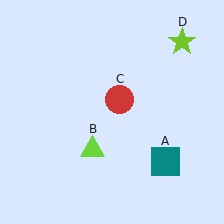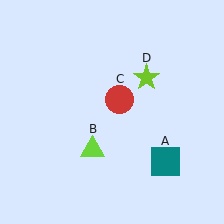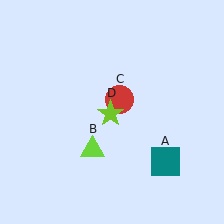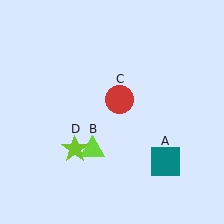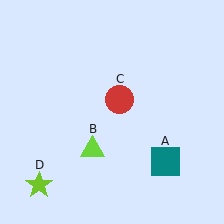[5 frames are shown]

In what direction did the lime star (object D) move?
The lime star (object D) moved down and to the left.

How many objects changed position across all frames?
1 object changed position: lime star (object D).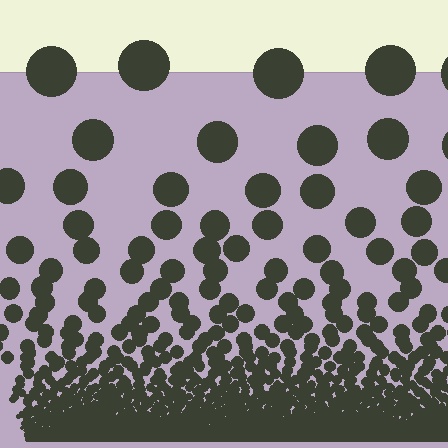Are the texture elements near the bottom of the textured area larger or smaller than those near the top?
Smaller. The gradient is inverted — elements near the bottom are smaller and denser.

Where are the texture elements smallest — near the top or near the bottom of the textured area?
Near the bottom.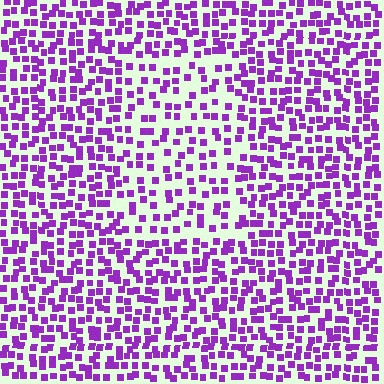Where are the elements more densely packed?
The elements are more densely packed outside the rectangle boundary.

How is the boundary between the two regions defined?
The boundary is defined by a change in element density (approximately 1.7x ratio). All elements are the same color, size, and shape.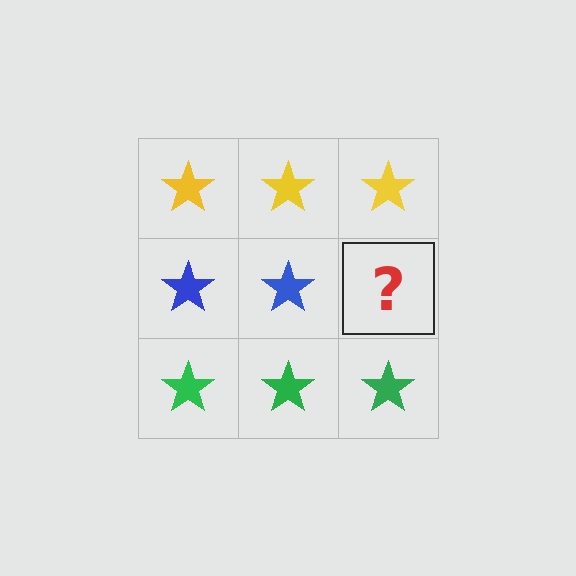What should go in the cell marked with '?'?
The missing cell should contain a blue star.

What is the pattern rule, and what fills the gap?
The rule is that each row has a consistent color. The gap should be filled with a blue star.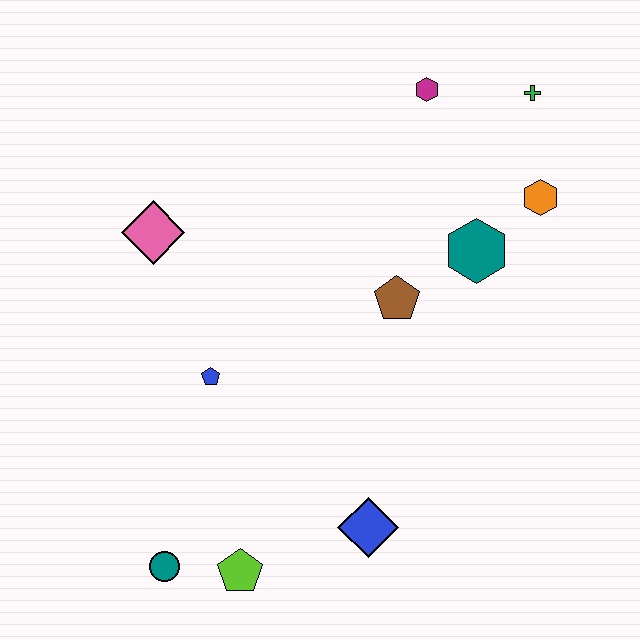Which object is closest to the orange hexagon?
The teal hexagon is closest to the orange hexagon.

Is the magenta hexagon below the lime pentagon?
No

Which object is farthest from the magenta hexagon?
The teal circle is farthest from the magenta hexagon.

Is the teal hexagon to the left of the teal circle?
No